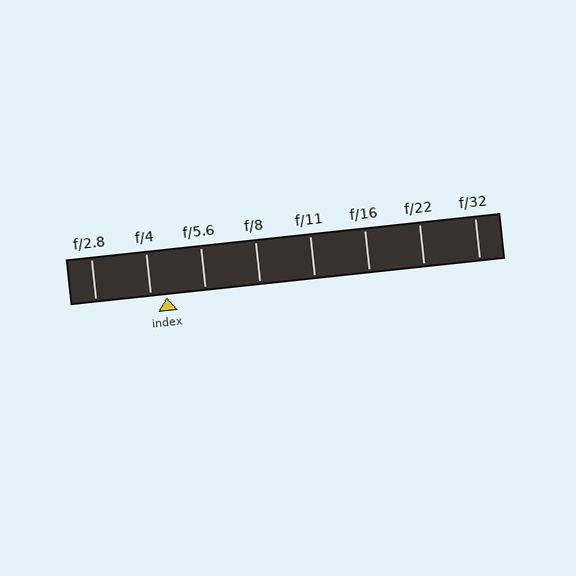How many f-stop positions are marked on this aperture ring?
There are 8 f-stop positions marked.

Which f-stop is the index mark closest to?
The index mark is closest to f/4.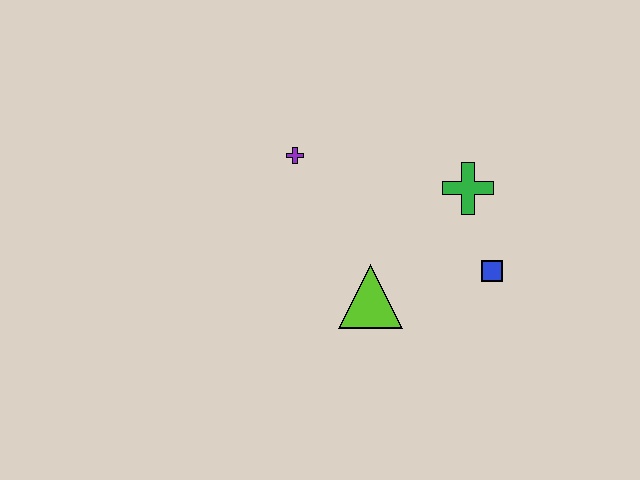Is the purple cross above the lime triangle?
Yes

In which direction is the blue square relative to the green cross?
The blue square is below the green cross.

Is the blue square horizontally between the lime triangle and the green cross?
No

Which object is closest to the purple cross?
The lime triangle is closest to the purple cross.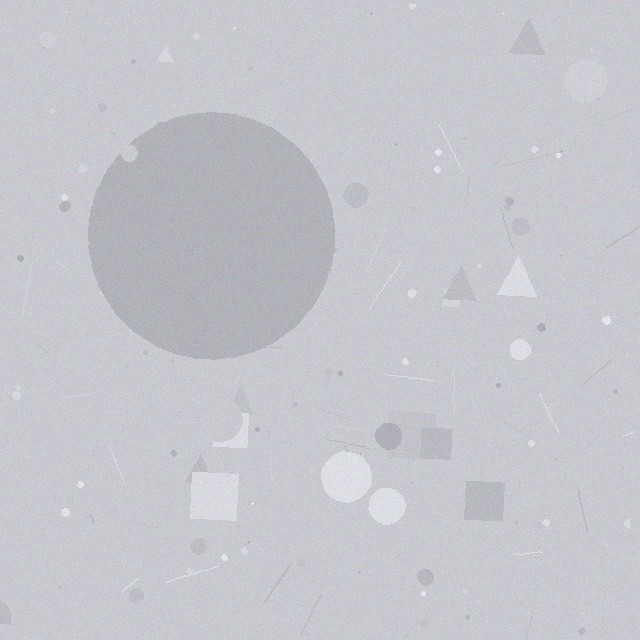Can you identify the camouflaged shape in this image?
The camouflaged shape is a circle.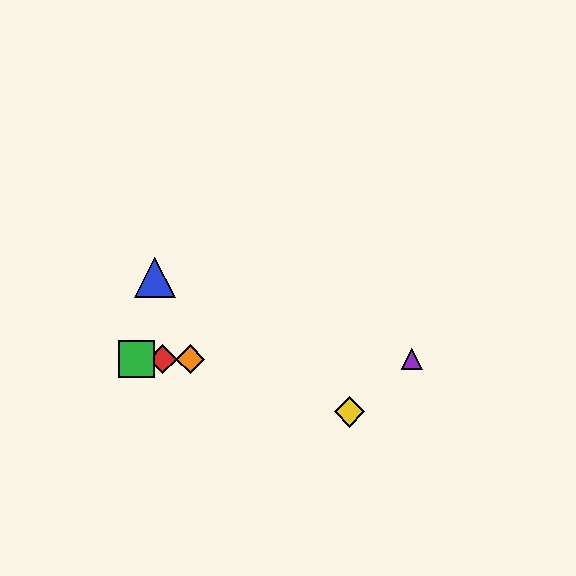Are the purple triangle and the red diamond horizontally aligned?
Yes, both are at y≈359.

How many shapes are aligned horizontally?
4 shapes (the red diamond, the green square, the purple triangle, the orange diamond) are aligned horizontally.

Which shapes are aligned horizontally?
The red diamond, the green square, the purple triangle, the orange diamond are aligned horizontally.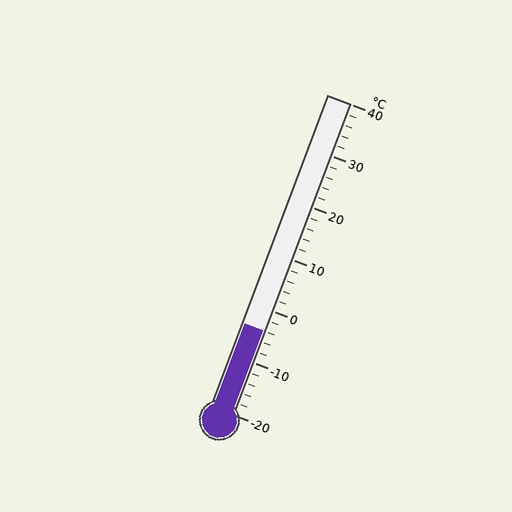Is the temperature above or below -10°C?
The temperature is above -10°C.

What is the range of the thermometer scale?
The thermometer scale ranges from -20°C to 40°C.